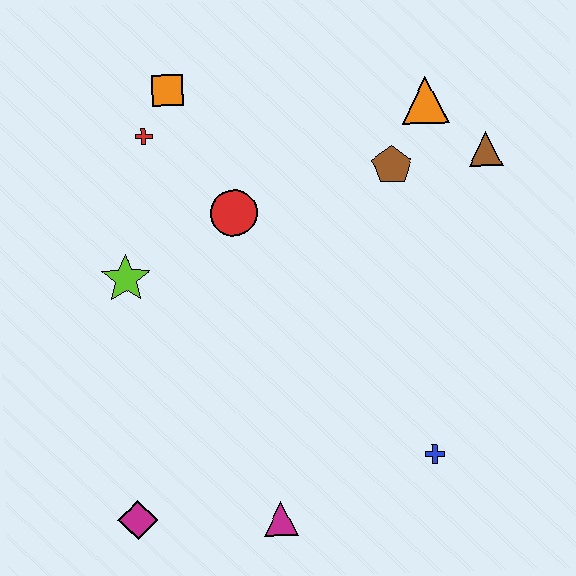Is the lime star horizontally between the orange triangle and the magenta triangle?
No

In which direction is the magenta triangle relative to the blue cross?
The magenta triangle is to the left of the blue cross.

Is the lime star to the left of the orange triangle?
Yes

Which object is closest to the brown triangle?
The orange triangle is closest to the brown triangle.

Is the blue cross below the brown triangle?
Yes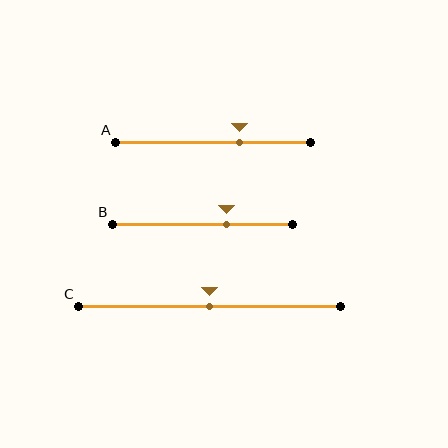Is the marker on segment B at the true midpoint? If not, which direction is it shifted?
No, the marker on segment B is shifted to the right by about 13% of the segment length.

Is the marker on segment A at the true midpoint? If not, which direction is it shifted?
No, the marker on segment A is shifted to the right by about 14% of the segment length.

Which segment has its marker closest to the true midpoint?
Segment C has its marker closest to the true midpoint.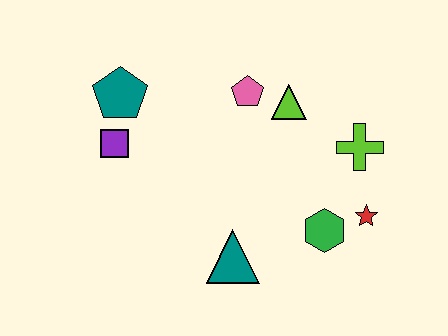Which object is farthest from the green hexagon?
The teal pentagon is farthest from the green hexagon.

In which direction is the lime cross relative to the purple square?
The lime cross is to the right of the purple square.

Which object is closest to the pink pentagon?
The lime triangle is closest to the pink pentagon.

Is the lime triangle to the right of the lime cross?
No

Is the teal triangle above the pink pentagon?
No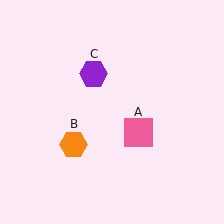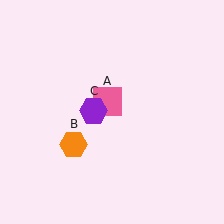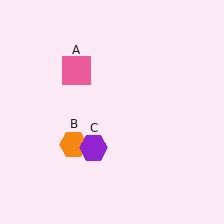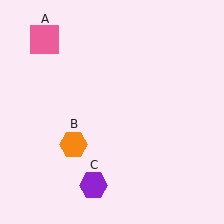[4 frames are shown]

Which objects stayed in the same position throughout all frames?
Orange hexagon (object B) remained stationary.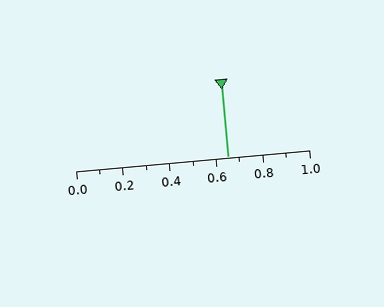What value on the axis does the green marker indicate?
The marker indicates approximately 0.65.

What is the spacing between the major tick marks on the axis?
The major ticks are spaced 0.2 apart.